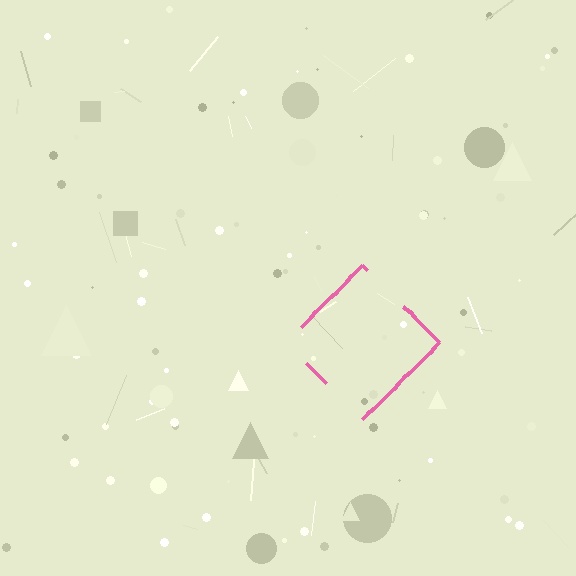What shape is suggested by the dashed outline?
The dashed outline suggests a diamond.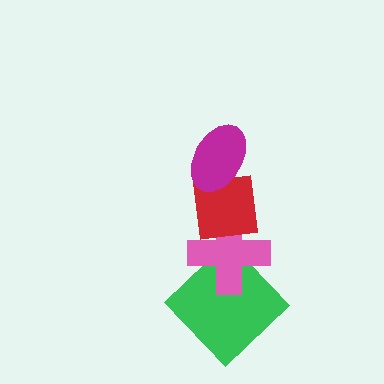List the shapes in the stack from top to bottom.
From top to bottom: the magenta ellipse, the red square, the pink cross, the green diamond.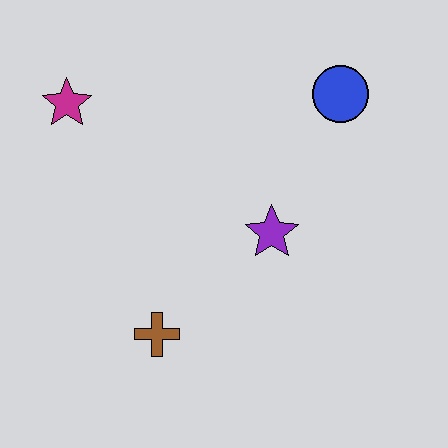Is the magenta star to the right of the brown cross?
No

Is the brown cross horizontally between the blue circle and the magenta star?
Yes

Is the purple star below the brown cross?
No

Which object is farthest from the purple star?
The magenta star is farthest from the purple star.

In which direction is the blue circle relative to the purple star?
The blue circle is above the purple star.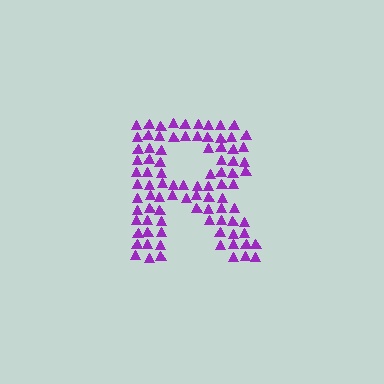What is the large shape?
The large shape is the letter R.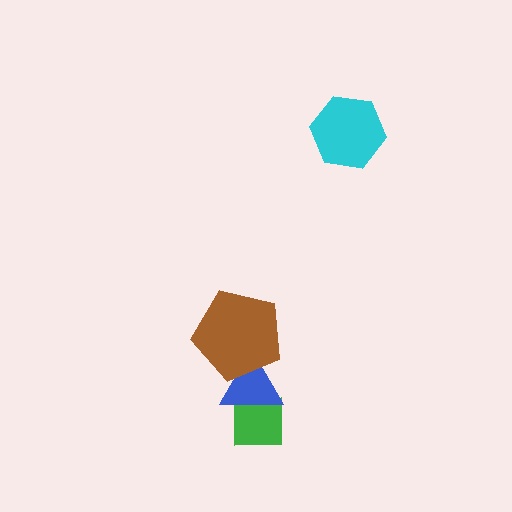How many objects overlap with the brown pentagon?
1 object overlaps with the brown pentagon.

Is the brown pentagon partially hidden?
No, no other shape covers it.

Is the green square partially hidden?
Yes, it is partially covered by another shape.